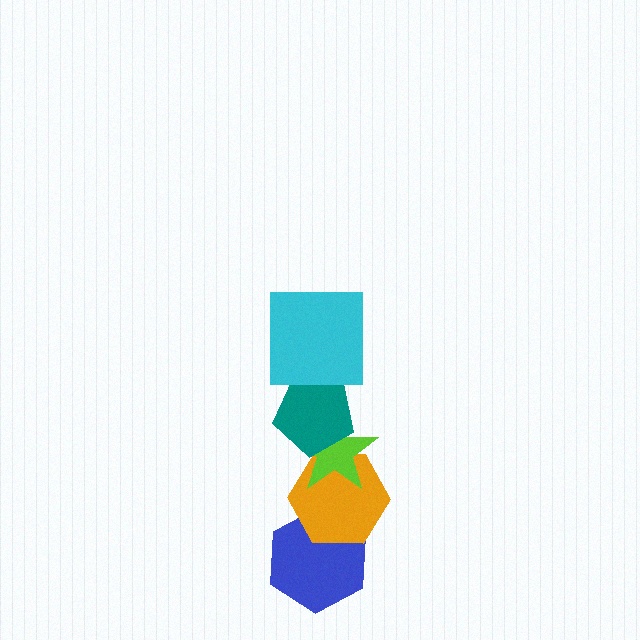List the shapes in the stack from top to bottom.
From top to bottom: the cyan square, the teal pentagon, the lime star, the orange hexagon, the blue hexagon.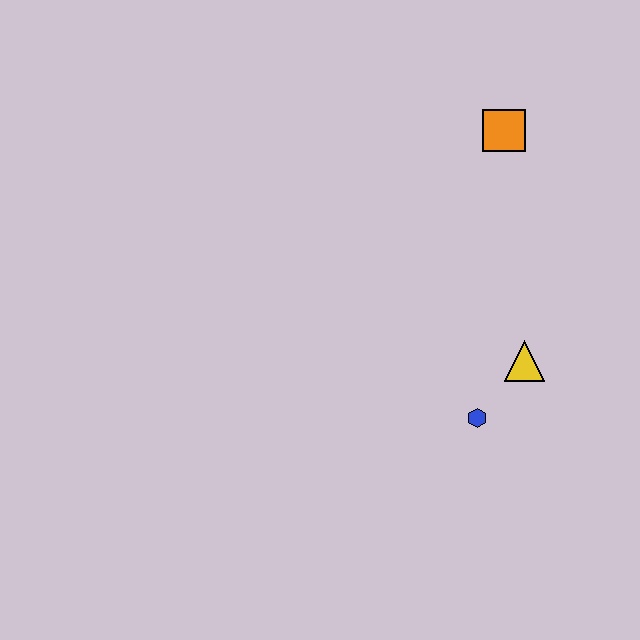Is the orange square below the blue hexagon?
No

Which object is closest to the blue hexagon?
The yellow triangle is closest to the blue hexagon.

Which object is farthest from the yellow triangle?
The orange square is farthest from the yellow triangle.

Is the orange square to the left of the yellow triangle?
Yes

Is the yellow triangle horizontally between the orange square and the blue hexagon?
No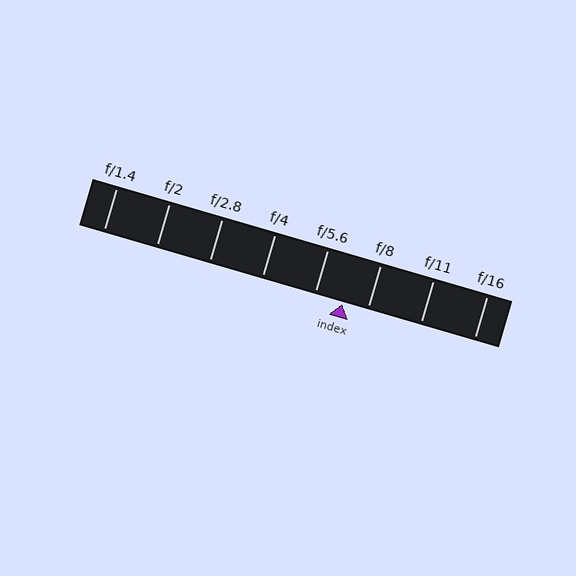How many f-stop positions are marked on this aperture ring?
There are 8 f-stop positions marked.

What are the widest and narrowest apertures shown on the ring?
The widest aperture shown is f/1.4 and the narrowest is f/16.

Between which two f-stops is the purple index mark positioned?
The index mark is between f/5.6 and f/8.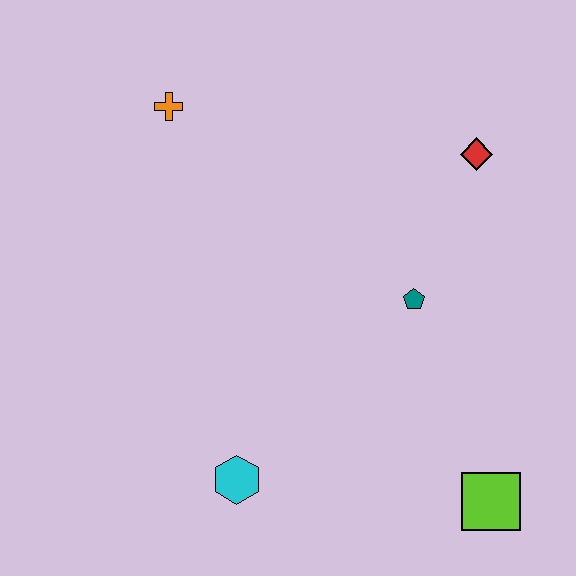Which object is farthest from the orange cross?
The lime square is farthest from the orange cross.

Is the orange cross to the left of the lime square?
Yes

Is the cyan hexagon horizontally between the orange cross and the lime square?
Yes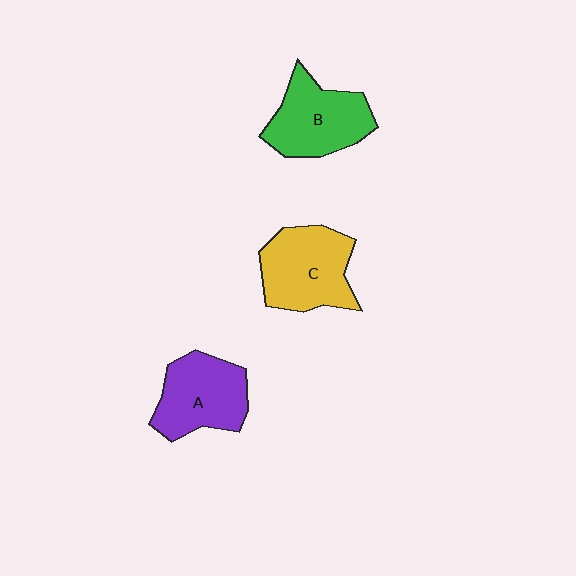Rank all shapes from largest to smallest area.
From largest to smallest: C (yellow), B (green), A (purple).